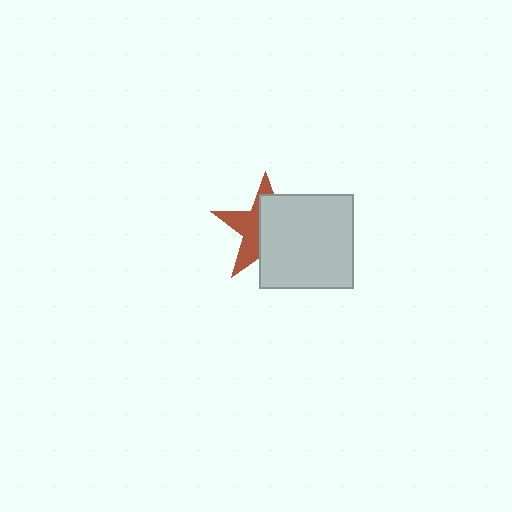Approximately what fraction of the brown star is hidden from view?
Roughly 57% of the brown star is hidden behind the light gray rectangle.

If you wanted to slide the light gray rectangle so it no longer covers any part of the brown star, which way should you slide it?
Slide it right — that is the most direct way to separate the two shapes.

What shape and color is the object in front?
The object in front is a light gray rectangle.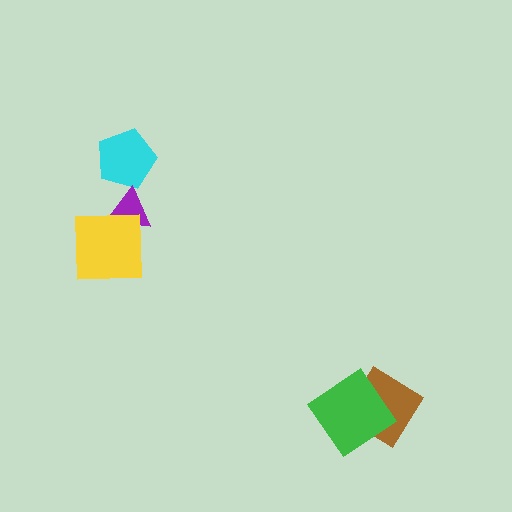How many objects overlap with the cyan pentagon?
0 objects overlap with the cyan pentagon.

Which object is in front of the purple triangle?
The yellow square is in front of the purple triangle.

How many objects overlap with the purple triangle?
1 object overlaps with the purple triangle.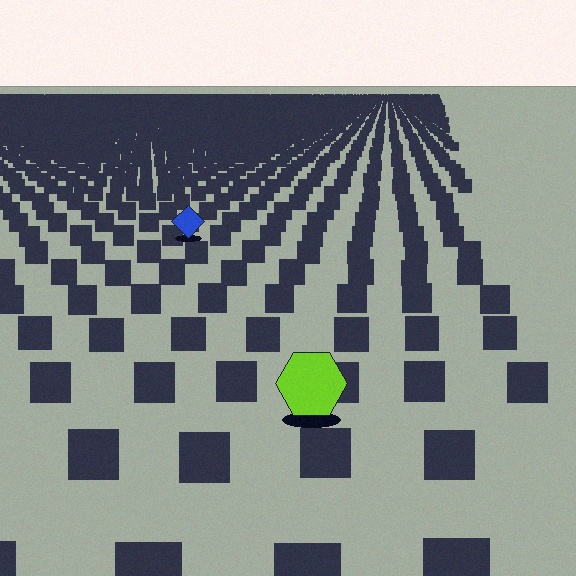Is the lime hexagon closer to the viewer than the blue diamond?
Yes. The lime hexagon is closer — you can tell from the texture gradient: the ground texture is coarser near it.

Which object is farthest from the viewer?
The blue diamond is farthest from the viewer. It appears smaller and the ground texture around it is denser.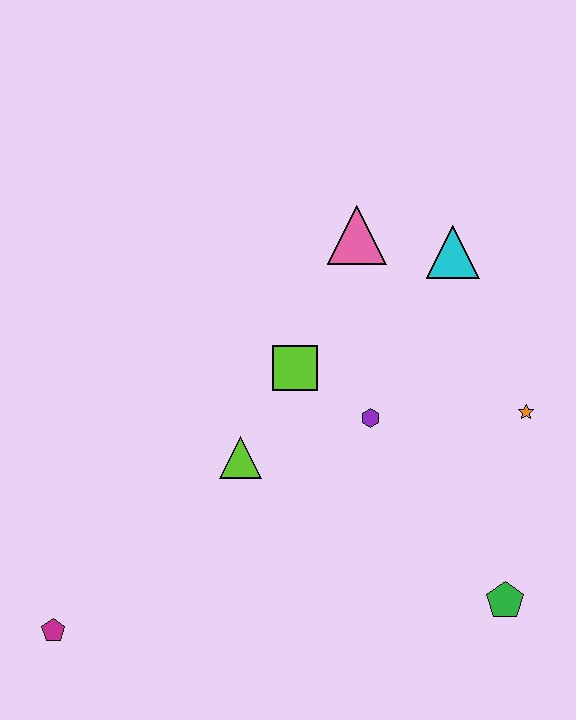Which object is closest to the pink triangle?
The cyan triangle is closest to the pink triangle.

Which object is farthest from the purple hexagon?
The magenta pentagon is farthest from the purple hexagon.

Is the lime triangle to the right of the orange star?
No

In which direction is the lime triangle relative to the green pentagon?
The lime triangle is to the left of the green pentagon.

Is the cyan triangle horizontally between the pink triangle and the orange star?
Yes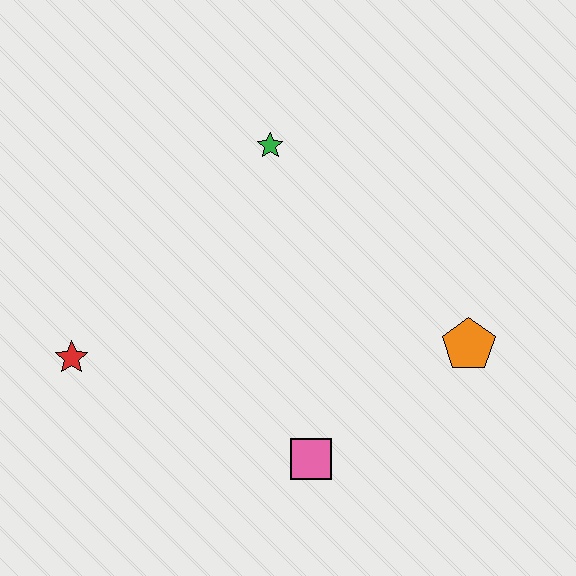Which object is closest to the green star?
The orange pentagon is closest to the green star.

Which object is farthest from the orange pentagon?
The red star is farthest from the orange pentagon.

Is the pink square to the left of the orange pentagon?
Yes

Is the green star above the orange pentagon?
Yes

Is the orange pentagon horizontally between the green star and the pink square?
No